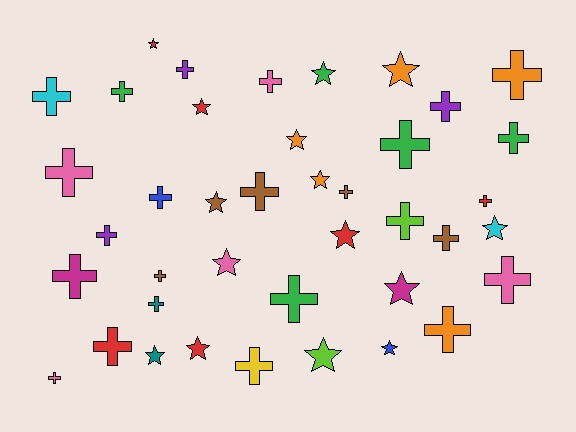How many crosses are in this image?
There are 25 crosses.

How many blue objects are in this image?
There are 2 blue objects.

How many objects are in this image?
There are 40 objects.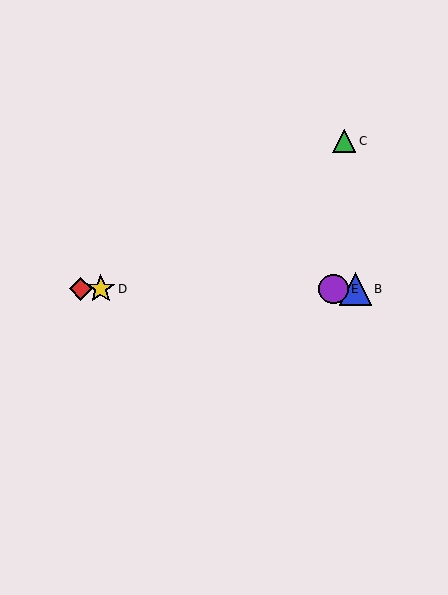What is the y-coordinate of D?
Object D is at y≈289.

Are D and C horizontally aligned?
No, D is at y≈289 and C is at y≈141.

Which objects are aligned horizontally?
Objects A, B, D, E are aligned horizontally.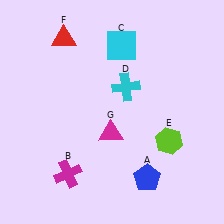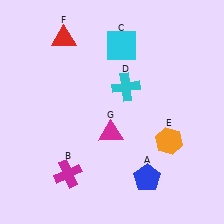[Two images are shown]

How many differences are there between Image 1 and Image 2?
There is 1 difference between the two images.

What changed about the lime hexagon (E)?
In Image 1, E is lime. In Image 2, it changed to orange.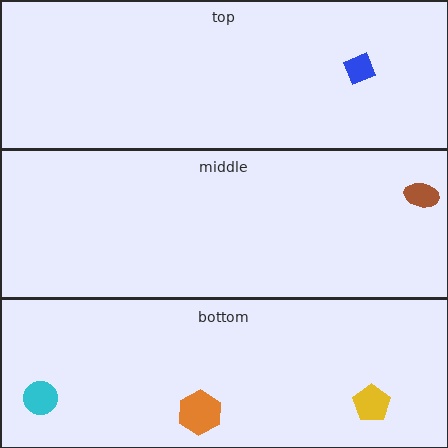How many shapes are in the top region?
1.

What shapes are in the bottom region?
The cyan circle, the orange hexagon, the yellow pentagon.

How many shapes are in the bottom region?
3.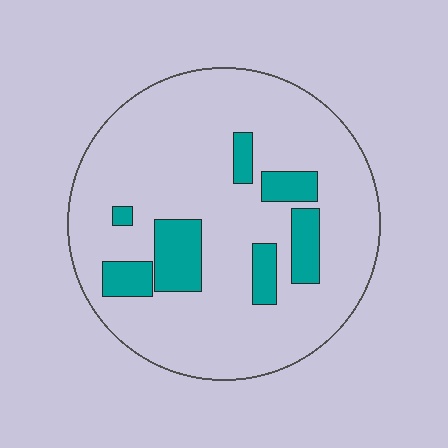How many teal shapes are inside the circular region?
7.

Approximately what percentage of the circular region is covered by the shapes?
Approximately 15%.